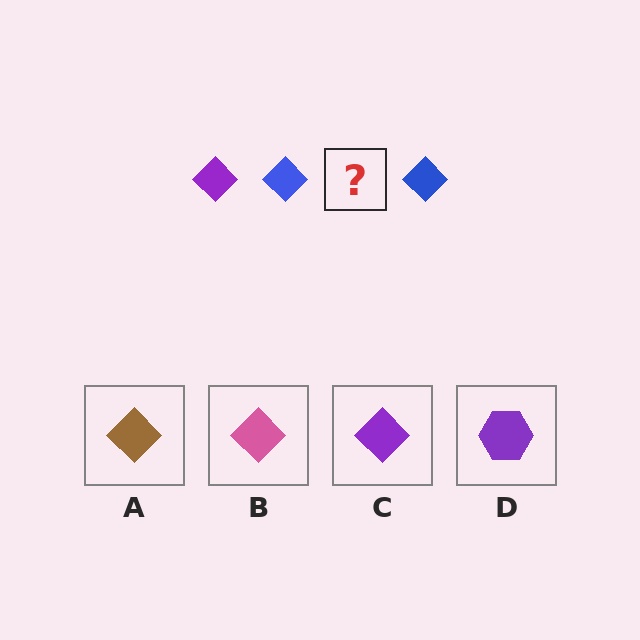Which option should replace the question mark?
Option C.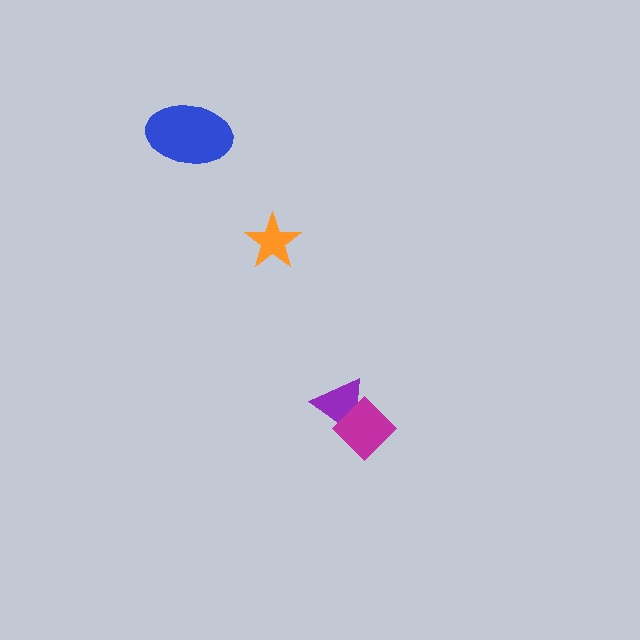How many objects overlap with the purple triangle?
1 object overlaps with the purple triangle.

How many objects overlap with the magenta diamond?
1 object overlaps with the magenta diamond.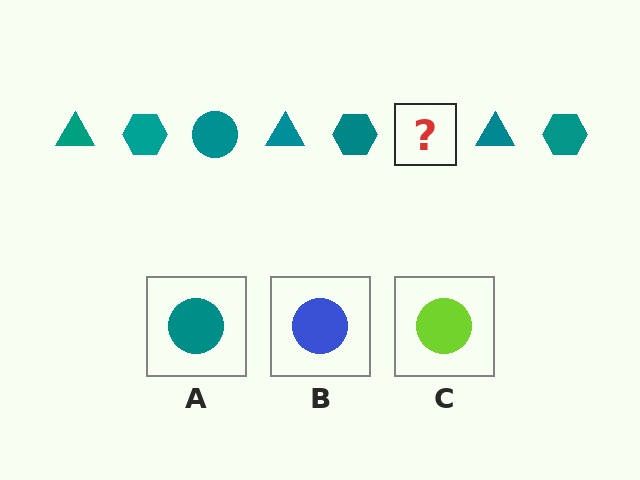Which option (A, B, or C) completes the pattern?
A.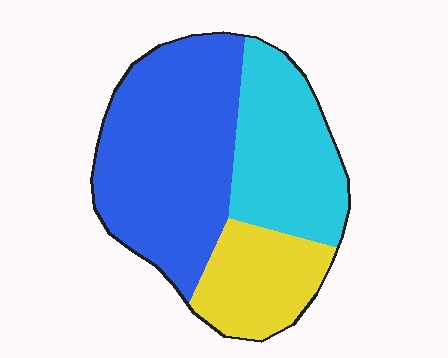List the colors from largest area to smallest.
From largest to smallest: blue, cyan, yellow.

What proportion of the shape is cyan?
Cyan takes up about one third (1/3) of the shape.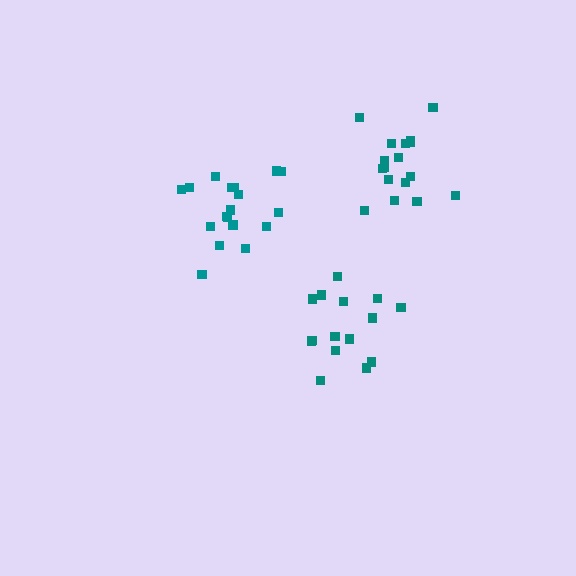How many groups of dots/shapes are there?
There are 3 groups.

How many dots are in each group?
Group 1: 15 dots, Group 2: 18 dots, Group 3: 17 dots (50 total).